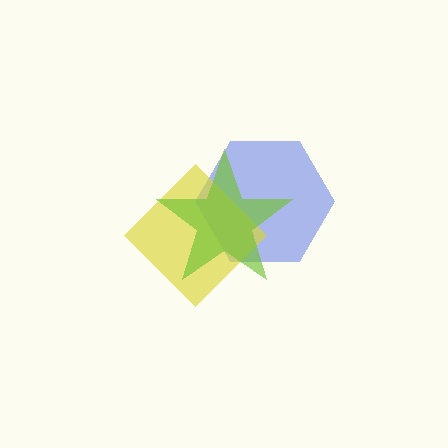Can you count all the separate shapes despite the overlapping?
Yes, there are 3 separate shapes.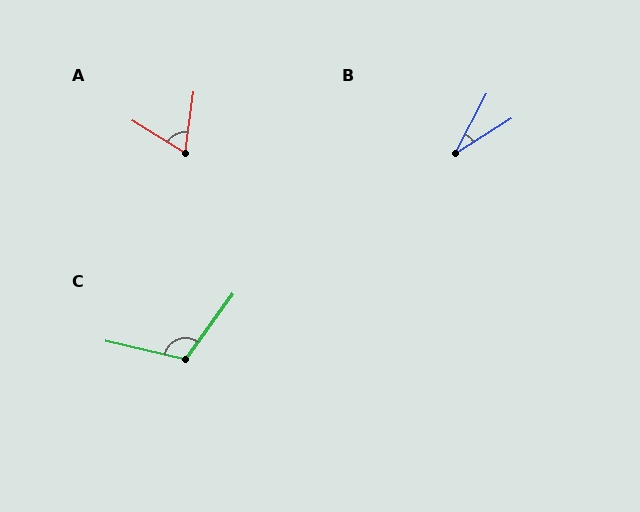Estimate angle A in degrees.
Approximately 66 degrees.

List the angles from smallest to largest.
B (30°), A (66°), C (113°).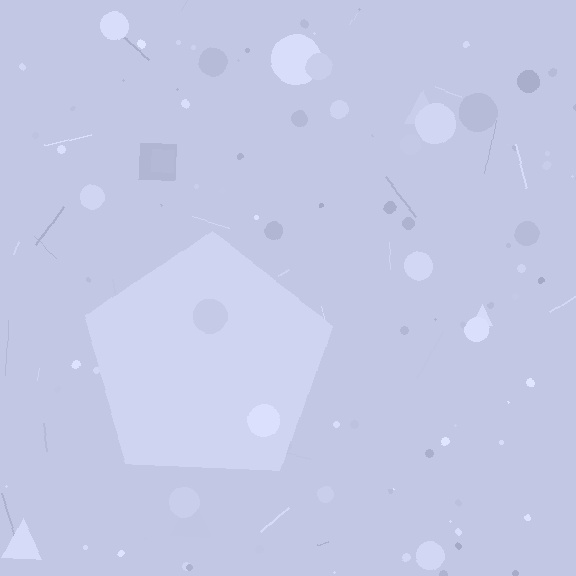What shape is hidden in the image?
A pentagon is hidden in the image.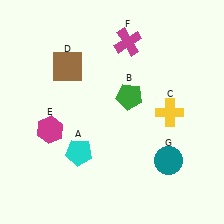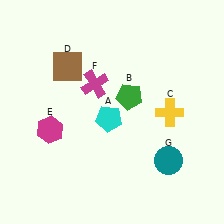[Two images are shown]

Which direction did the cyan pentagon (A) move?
The cyan pentagon (A) moved up.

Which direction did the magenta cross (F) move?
The magenta cross (F) moved down.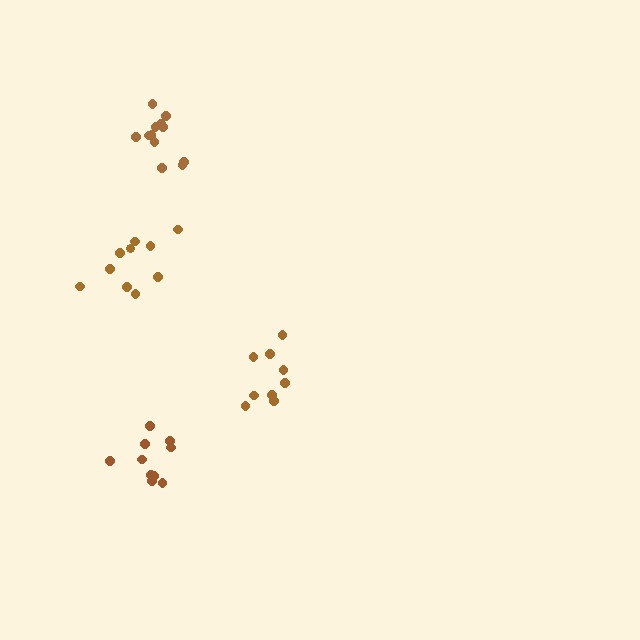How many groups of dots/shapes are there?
There are 4 groups.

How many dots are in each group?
Group 1: 10 dots, Group 2: 11 dots, Group 3: 9 dots, Group 4: 12 dots (42 total).